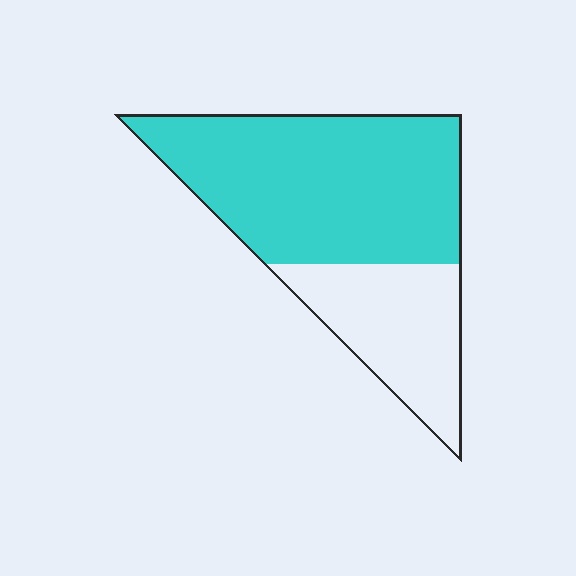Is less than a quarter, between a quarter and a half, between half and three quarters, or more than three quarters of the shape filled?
Between half and three quarters.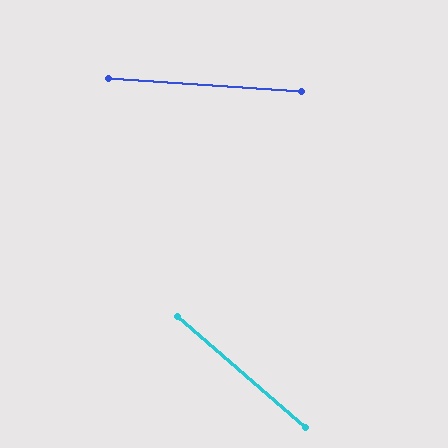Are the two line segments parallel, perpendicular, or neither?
Neither parallel nor perpendicular — they differ by about 37°.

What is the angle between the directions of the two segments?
Approximately 37 degrees.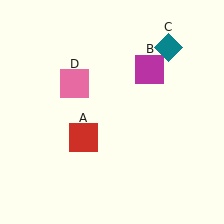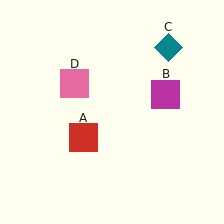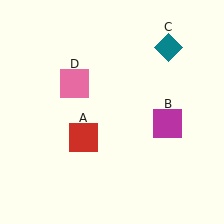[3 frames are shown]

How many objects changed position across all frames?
1 object changed position: magenta square (object B).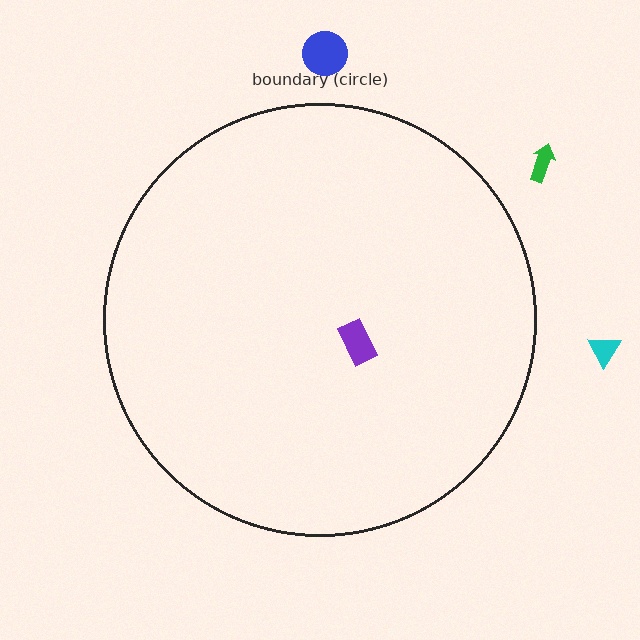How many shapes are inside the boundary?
1 inside, 3 outside.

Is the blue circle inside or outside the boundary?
Outside.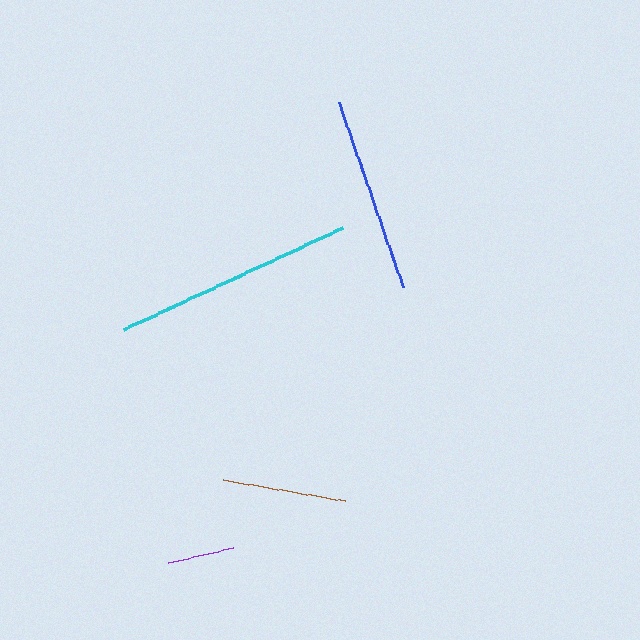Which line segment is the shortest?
The purple line is the shortest at approximately 66 pixels.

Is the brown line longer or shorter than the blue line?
The blue line is longer than the brown line.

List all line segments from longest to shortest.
From longest to shortest: cyan, blue, brown, purple.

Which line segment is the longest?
The cyan line is the longest at approximately 241 pixels.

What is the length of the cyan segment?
The cyan segment is approximately 241 pixels long.